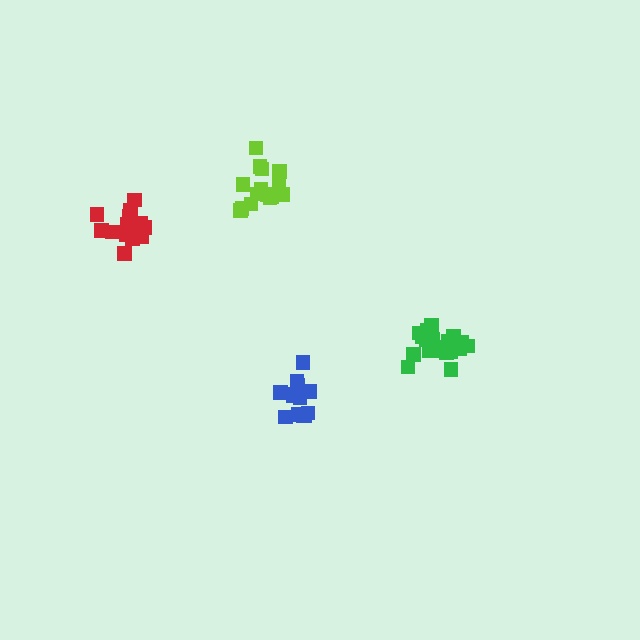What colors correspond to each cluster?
The clusters are colored: red, green, blue, lime.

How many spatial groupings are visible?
There are 4 spatial groupings.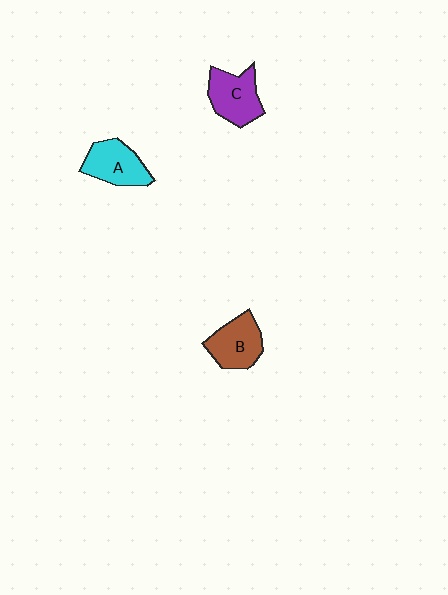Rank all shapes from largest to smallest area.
From largest to smallest: C (purple), B (brown), A (cyan).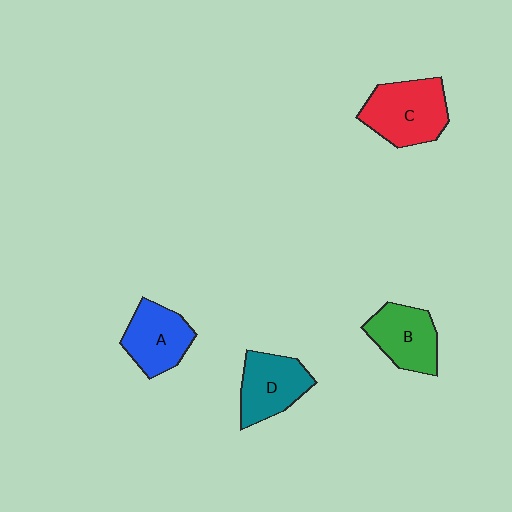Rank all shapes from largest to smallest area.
From largest to smallest: C (red), D (teal), B (green), A (blue).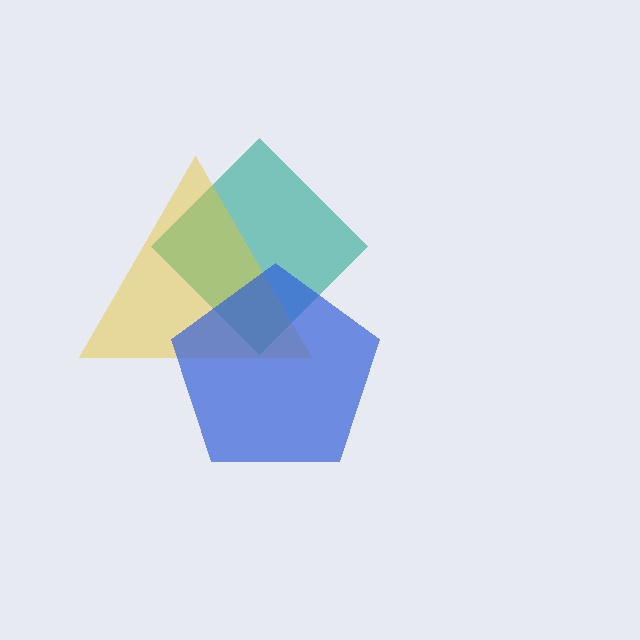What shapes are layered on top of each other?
The layered shapes are: a teal diamond, a yellow triangle, a blue pentagon.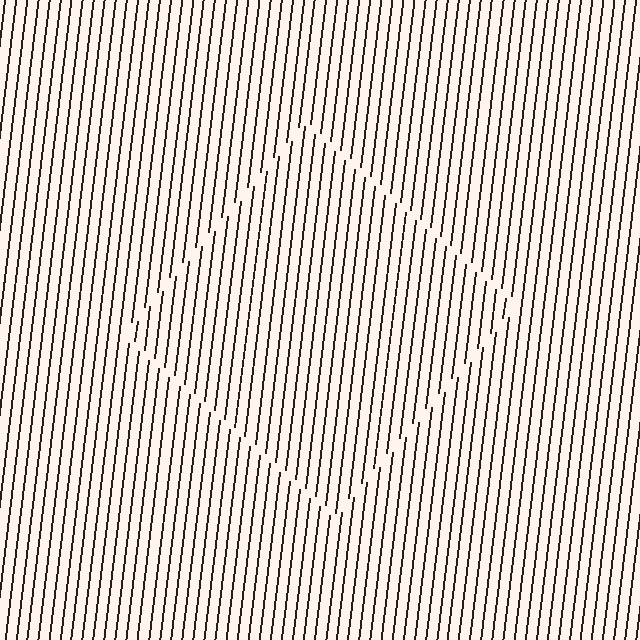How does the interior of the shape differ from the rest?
The interior of the shape contains the same grating, shifted by half a period — the contour is defined by the phase discontinuity where line-ends from the inner and outer gratings abut.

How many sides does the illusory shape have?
4 sides — the line-ends trace a square.